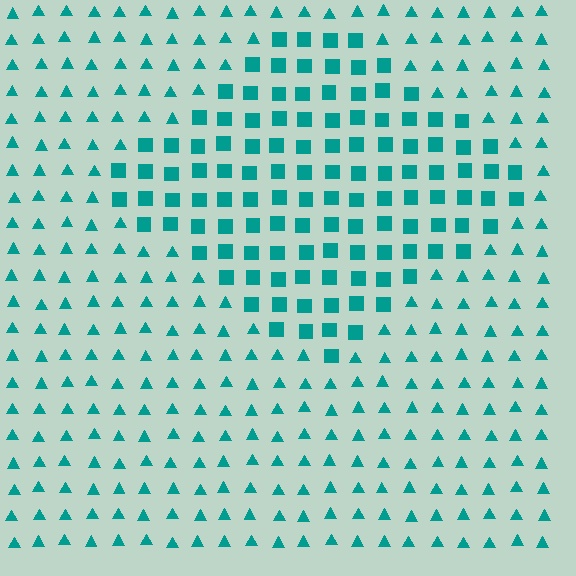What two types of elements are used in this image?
The image uses squares inside the diamond region and triangles outside it.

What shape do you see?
I see a diamond.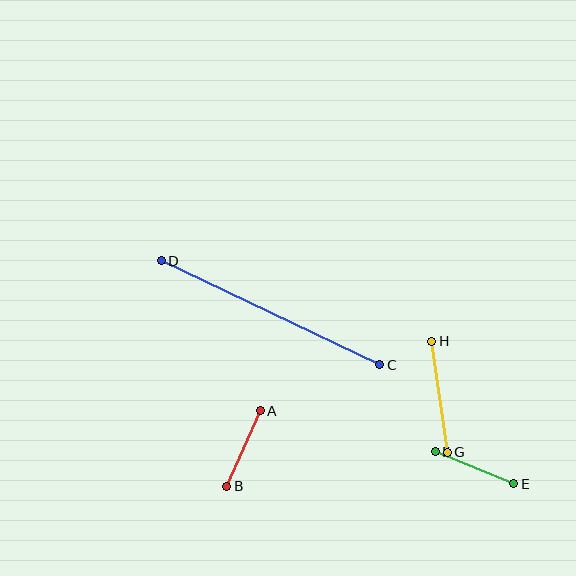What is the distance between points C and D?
The distance is approximately 242 pixels.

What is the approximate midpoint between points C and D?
The midpoint is at approximately (270, 313) pixels.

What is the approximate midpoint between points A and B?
The midpoint is at approximately (244, 449) pixels.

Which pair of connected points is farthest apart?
Points C and D are farthest apart.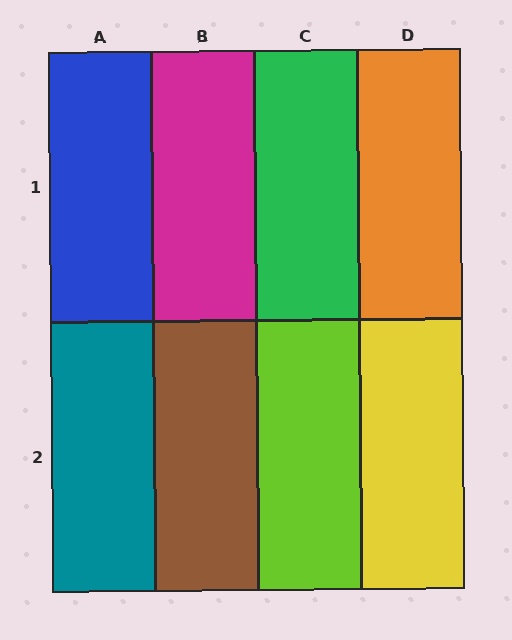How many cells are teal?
1 cell is teal.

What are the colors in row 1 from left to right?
Blue, magenta, green, orange.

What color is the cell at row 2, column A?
Teal.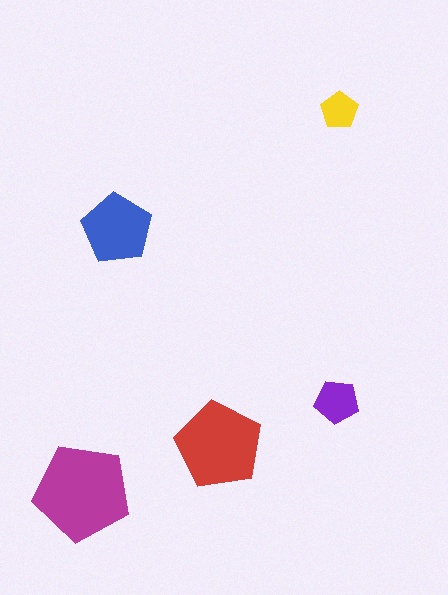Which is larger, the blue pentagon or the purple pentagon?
The blue one.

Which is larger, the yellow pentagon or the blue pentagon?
The blue one.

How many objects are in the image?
There are 5 objects in the image.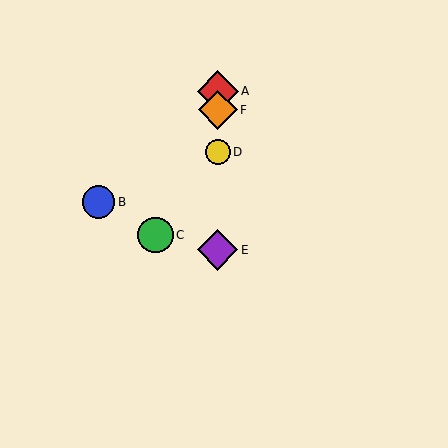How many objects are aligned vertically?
4 objects (A, D, E, F) are aligned vertically.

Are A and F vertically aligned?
Yes, both are at x≈218.